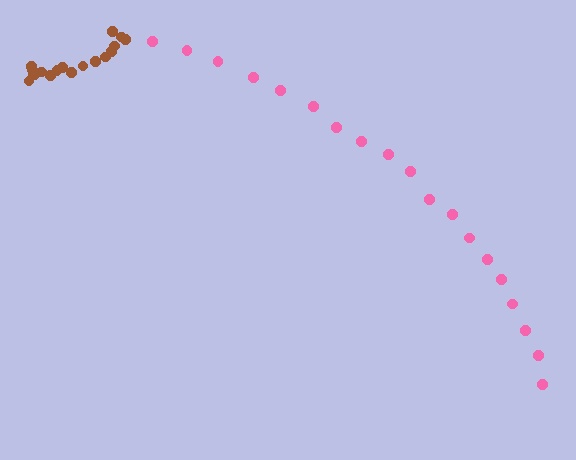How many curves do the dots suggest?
There are 2 distinct paths.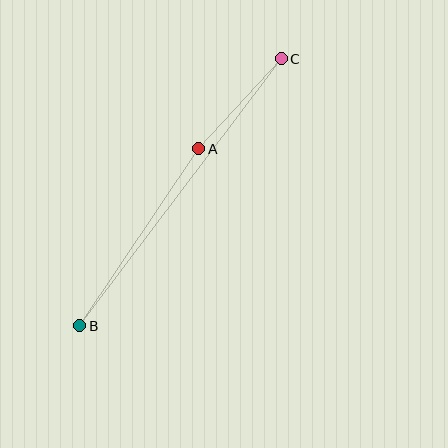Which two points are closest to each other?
Points A and C are closest to each other.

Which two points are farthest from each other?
Points B and C are farthest from each other.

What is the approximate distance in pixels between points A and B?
The distance between A and B is approximately 214 pixels.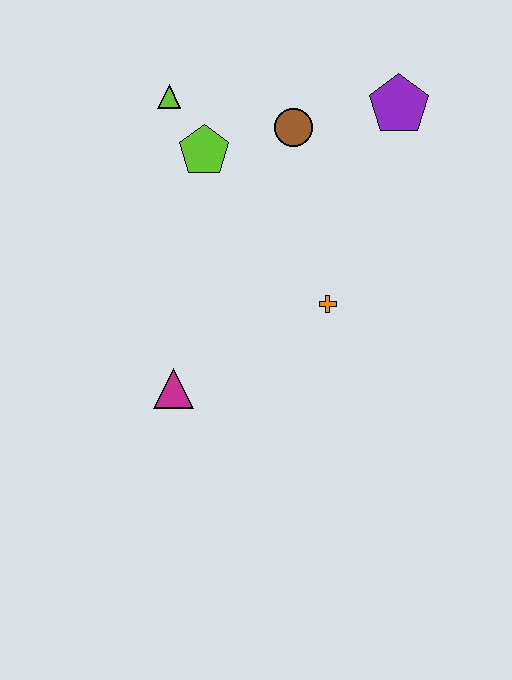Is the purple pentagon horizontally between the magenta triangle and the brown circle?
No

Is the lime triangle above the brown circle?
Yes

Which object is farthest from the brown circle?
The magenta triangle is farthest from the brown circle.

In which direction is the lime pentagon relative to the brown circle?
The lime pentagon is to the left of the brown circle.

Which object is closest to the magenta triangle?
The orange cross is closest to the magenta triangle.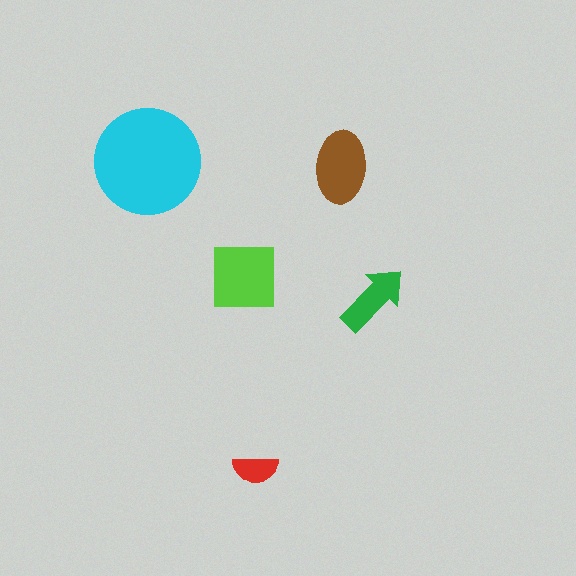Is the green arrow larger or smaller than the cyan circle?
Smaller.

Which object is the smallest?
The red semicircle.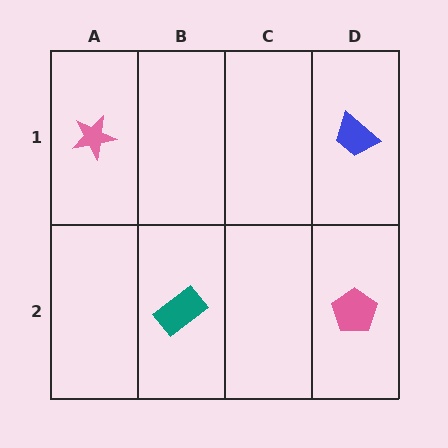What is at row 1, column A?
A pink star.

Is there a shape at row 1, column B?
No, that cell is empty.